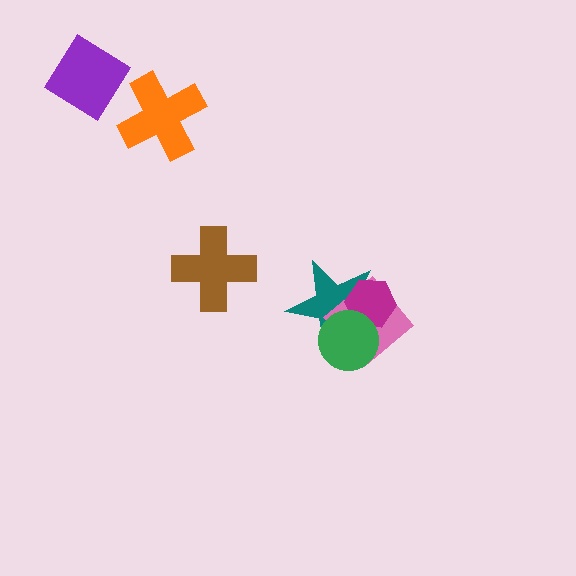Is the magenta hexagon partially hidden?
Yes, it is partially covered by another shape.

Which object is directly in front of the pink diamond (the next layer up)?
The magenta hexagon is directly in front of the pink diamond.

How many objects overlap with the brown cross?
0 objects overlap with the brown cross.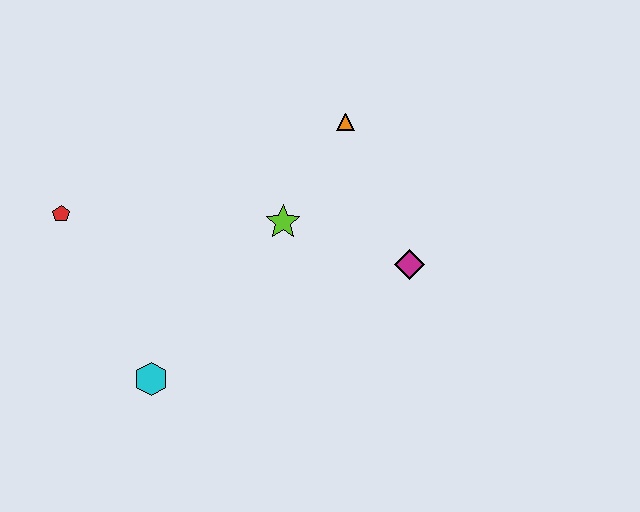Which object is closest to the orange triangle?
The lime star is closest to the orange triangle.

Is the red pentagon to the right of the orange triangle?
No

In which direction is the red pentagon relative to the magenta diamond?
The red pentagon is to the left of the magenta diamond.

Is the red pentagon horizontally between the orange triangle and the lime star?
No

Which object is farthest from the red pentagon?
The magenta diamond is farthest from the red pentagon.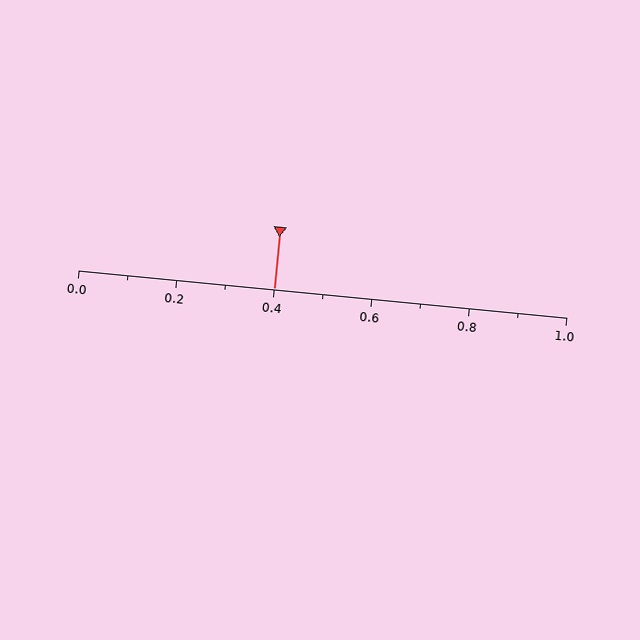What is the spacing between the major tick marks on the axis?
The major ticks are spaced 0.2 apart.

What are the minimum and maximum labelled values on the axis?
The axis runs from 0.0 to 1.0.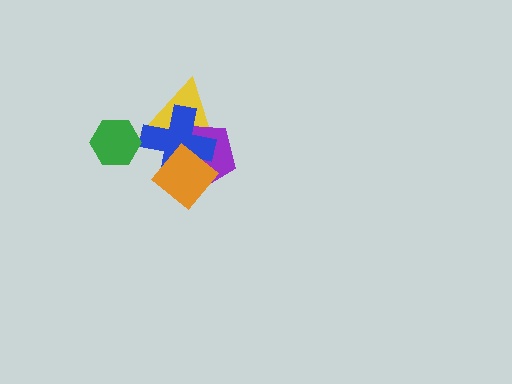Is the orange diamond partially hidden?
No, no other shape covers it.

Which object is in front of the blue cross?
The orange diamond is in front of the blue cross.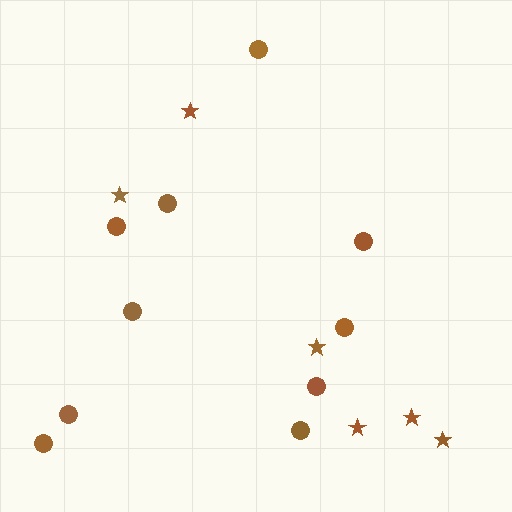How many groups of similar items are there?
There are 2 groups: one group of stars (6) and one group of circles (10).